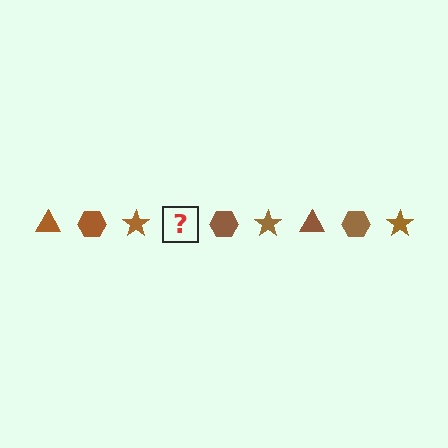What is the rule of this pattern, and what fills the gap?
The rule is that the pattern cycles through triangle, hexagon, star shapes in brown. The gap should be filled with a brown triangle.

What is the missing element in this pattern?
The missing element is a brown triangle.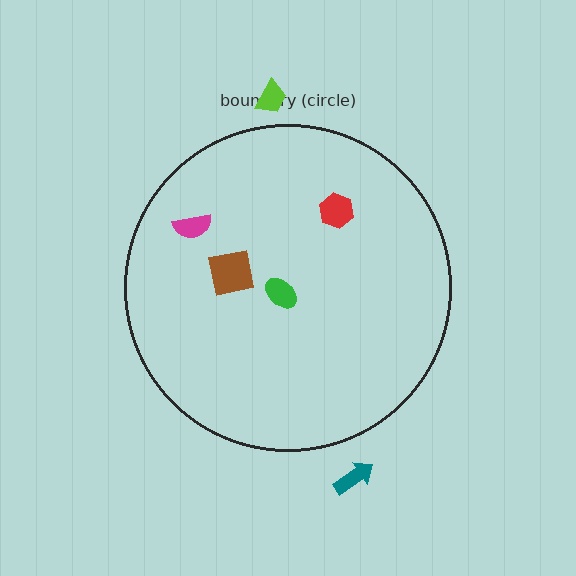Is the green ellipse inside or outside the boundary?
Inside.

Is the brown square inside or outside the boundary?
Inside.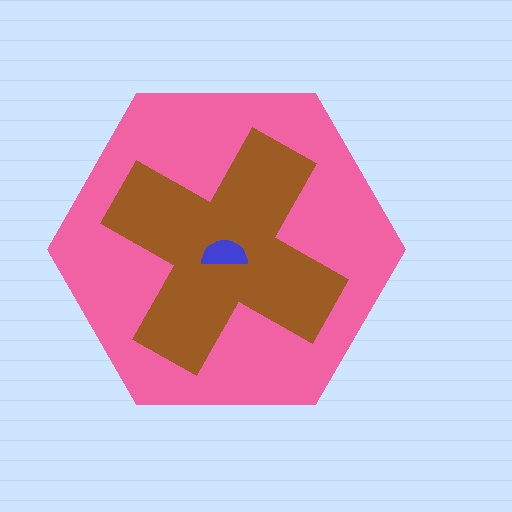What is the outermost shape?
The pink hexagon.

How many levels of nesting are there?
3.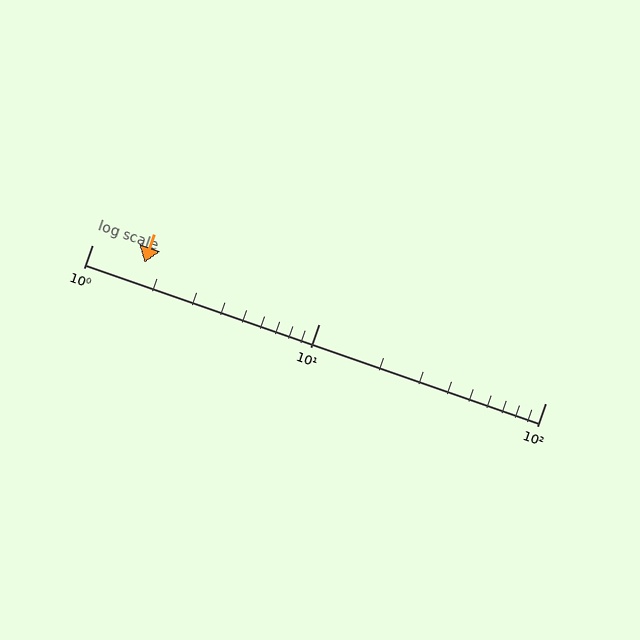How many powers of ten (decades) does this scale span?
The scale spans 2 decades, from 1 to 100.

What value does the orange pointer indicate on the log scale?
The pointer indicates approximately 1.7.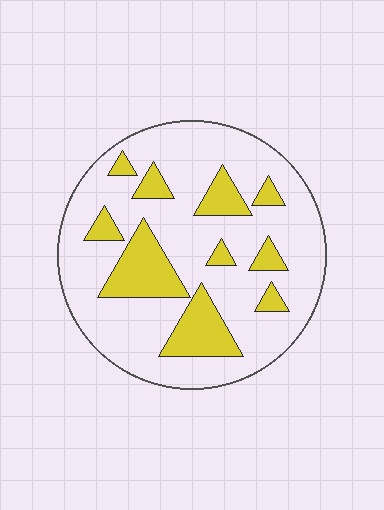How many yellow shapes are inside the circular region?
10.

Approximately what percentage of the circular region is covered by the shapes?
Approximately 25%.